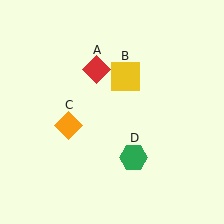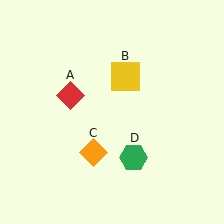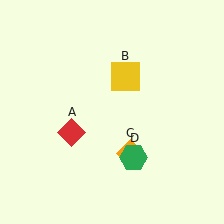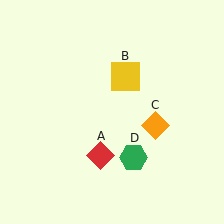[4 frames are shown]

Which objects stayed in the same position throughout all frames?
Yellow square (object B) and green hexagon (object D) remained stationary.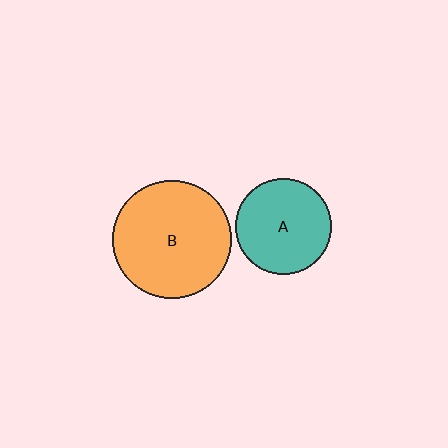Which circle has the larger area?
Circle B (orange).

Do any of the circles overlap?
No, none of the circles overlap.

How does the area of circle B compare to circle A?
Approximately 1.5 times.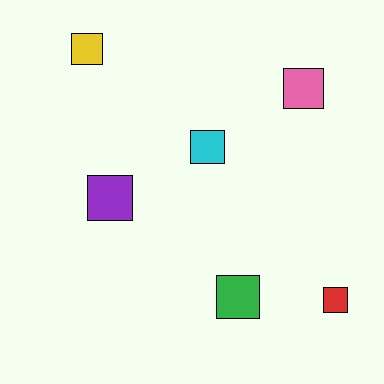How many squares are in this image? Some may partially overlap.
There are 6 squares.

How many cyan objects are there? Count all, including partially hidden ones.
There is 1 cyan object.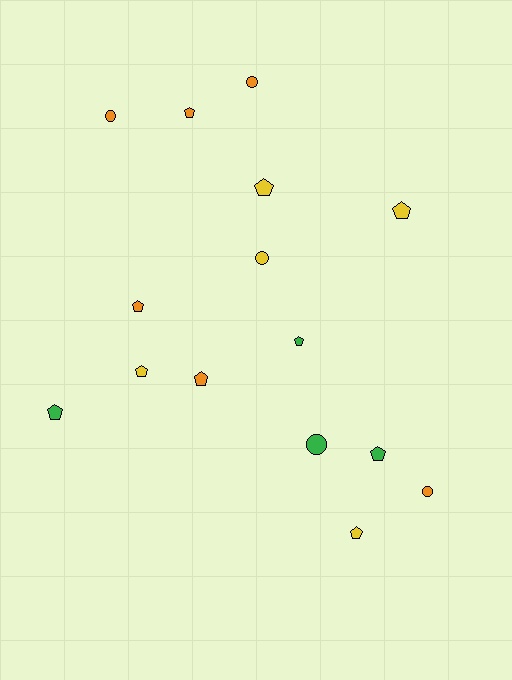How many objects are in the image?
There are 15 objects.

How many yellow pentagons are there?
There are 4 yellow pentagons.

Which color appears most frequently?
Orange, with 6 objects.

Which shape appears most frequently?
Pentagon, with 10 objects.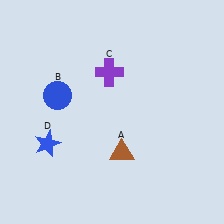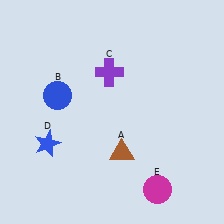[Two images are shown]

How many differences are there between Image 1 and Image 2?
There is 1 difference between the two images.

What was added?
A magenta circle (E) was added in Image 2.